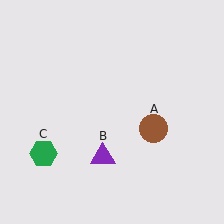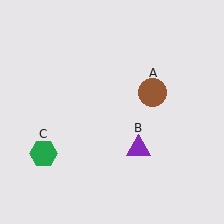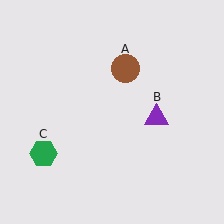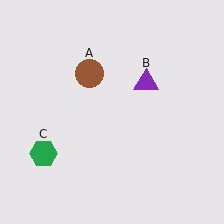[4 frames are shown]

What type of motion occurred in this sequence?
The brown circle (object A), purple triangle (object B) rotated counterclockwise around the center of the scene.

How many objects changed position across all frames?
2 objects changed position: brown circle (object A), purple triangle (object B).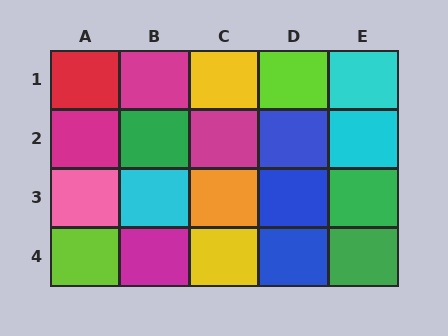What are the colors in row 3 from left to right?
Pink, cyan, orange, blue, green.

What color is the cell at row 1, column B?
Magenta.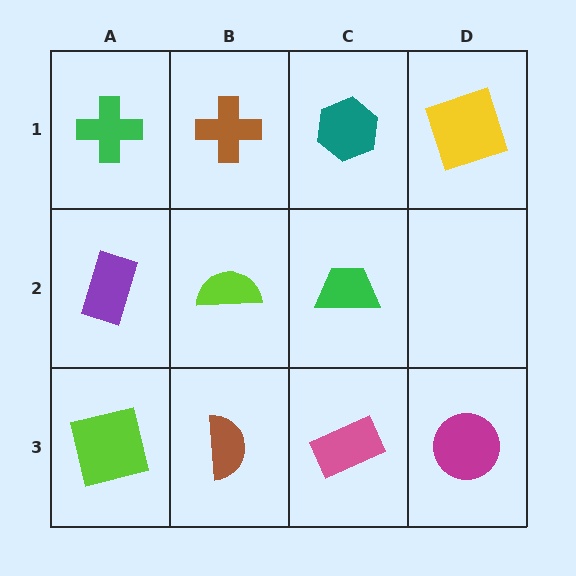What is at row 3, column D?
A magenta circle.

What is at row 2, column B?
A lime semicircle.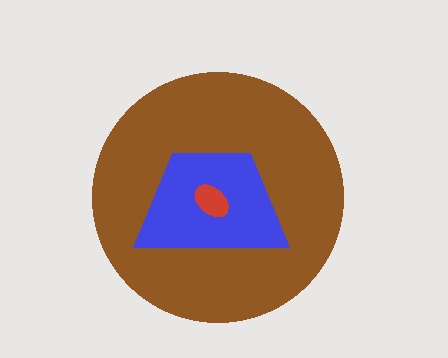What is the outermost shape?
The brown circle.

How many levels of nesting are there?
3.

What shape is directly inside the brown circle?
The blue trapezoid.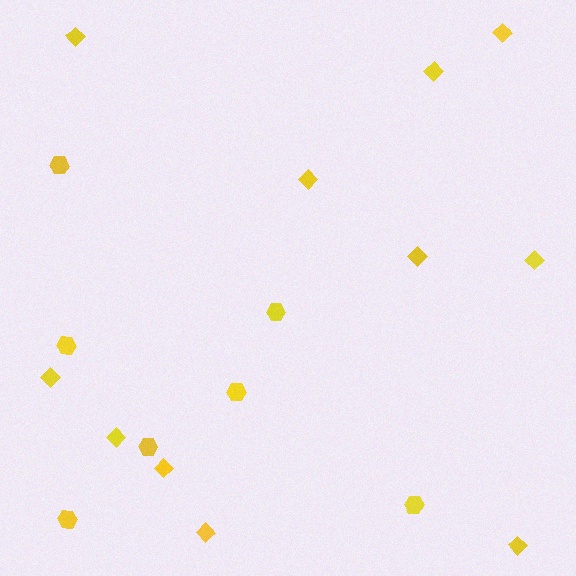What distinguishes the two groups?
There are 2 groups: one group of hexagons (7) and one group of diamonds (11).